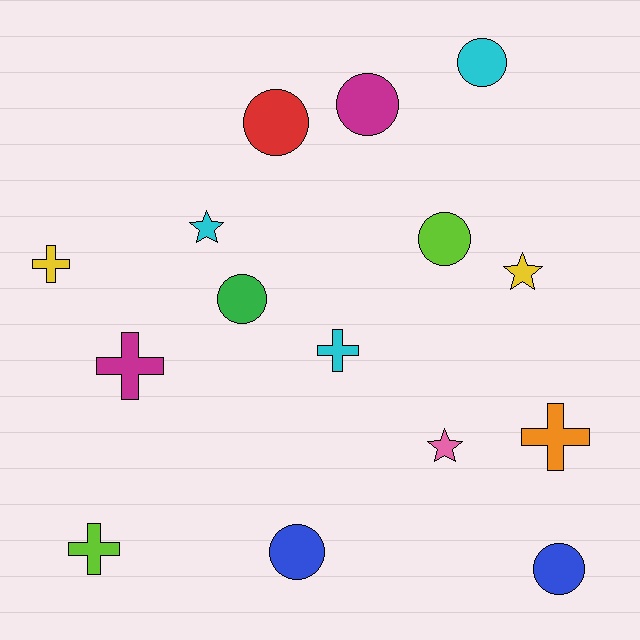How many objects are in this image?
There are 15 objects.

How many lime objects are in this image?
There are 2 lime objects.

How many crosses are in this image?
There are 5 crosses.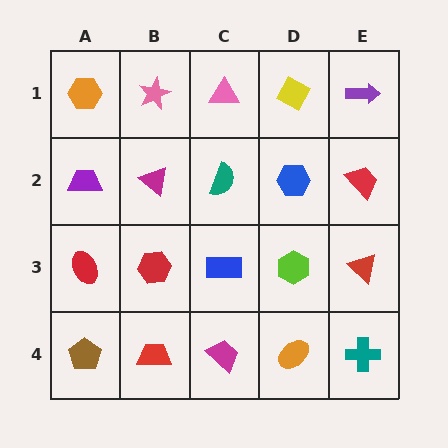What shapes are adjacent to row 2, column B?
A pink star (row 1, column B), a red hexagon (row 3, column B), a purple trapezoid (row 2, column A), a teal semicircle (row 2, column C).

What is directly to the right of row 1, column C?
A yellow diamond.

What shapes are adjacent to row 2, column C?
A pink triangle (row 1, column C), a blue rectangle (row 3, column C), a magenta triangle (row 2, column B), a blue hexagon (row 2, column D).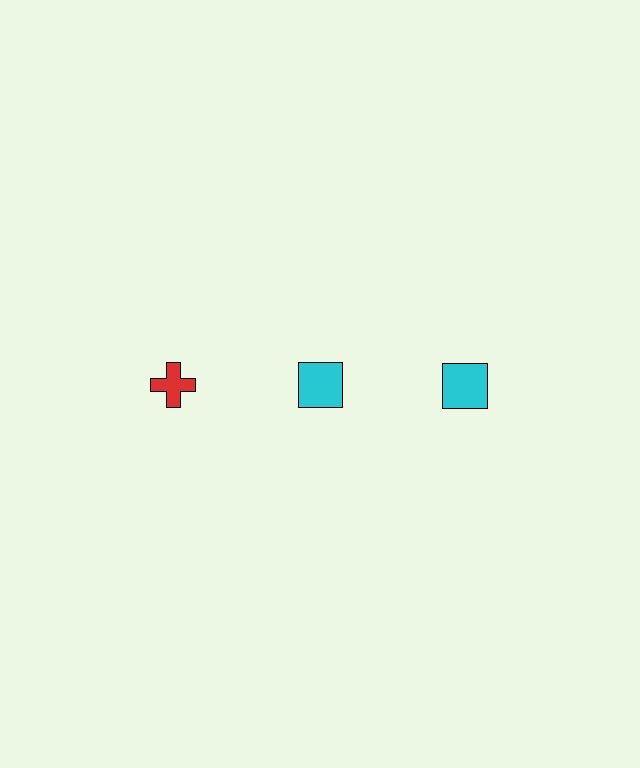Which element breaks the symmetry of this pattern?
The red cross in the top row, leftmost column breaks the symmetry. All other shapes are cyan squares.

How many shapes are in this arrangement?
There are 3 shapes arranged in a grid pattern.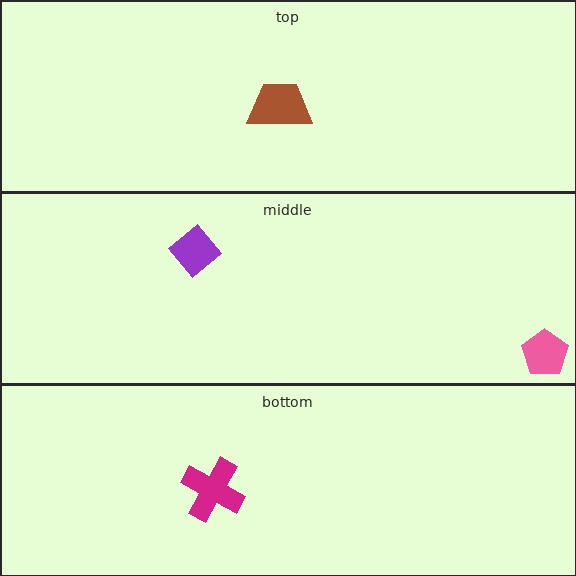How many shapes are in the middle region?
2.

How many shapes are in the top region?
1.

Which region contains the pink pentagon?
The middle region.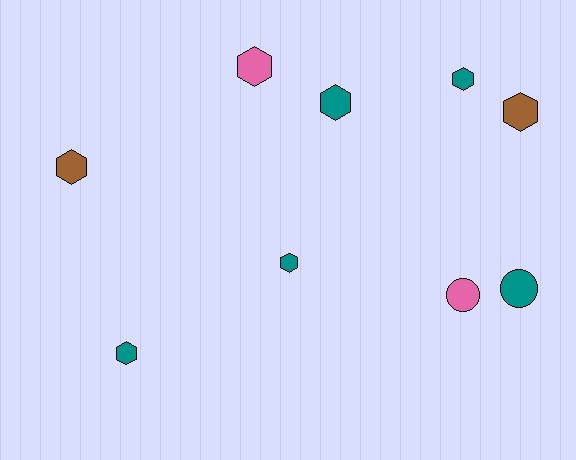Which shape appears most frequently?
Hexagon, with 7 objects.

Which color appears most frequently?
Teal, with 5 objects.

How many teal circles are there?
There is 1 teal circle.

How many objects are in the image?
There are 9 objects.